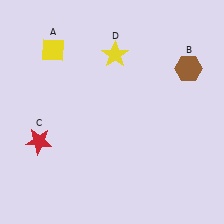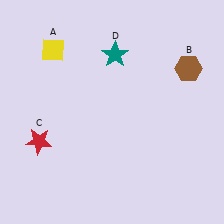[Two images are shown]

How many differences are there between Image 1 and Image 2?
There is 1 difference between the two images.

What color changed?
The star (D) changed from yellow in Image 1 to teal in Image 2.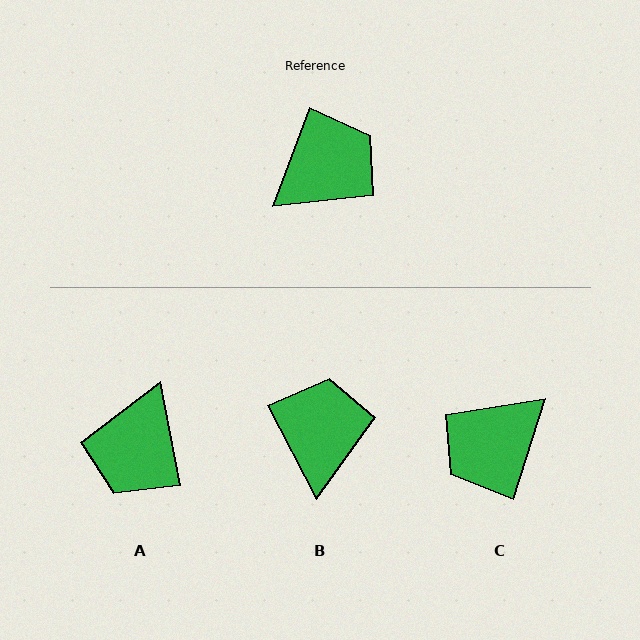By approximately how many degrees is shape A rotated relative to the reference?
Approximately 149 degrees clockwise.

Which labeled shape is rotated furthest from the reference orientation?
C, about 177 degrees away.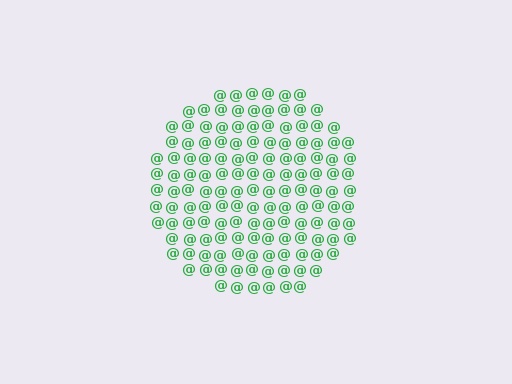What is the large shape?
The large shape is a circle.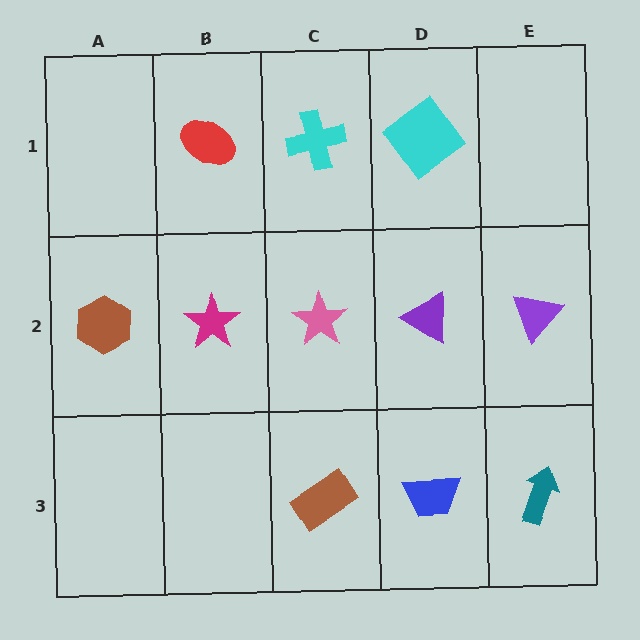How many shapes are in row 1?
3 shapes.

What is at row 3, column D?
A blue trapezoid.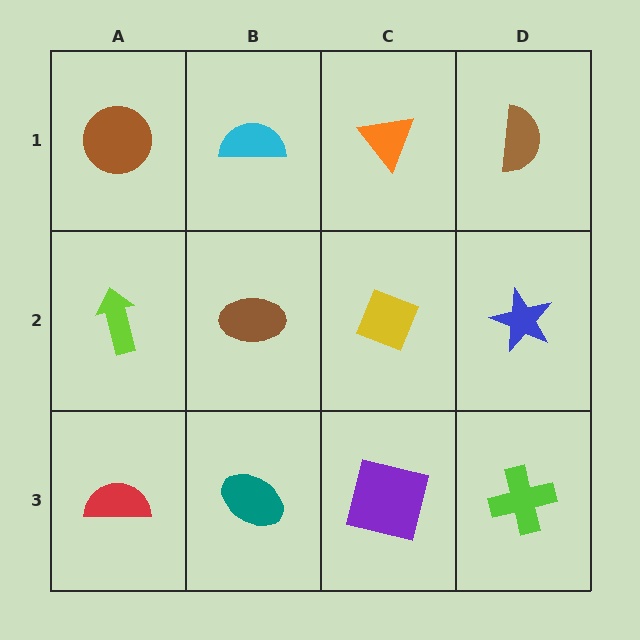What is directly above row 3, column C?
A yellow diamond.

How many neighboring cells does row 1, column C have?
3.